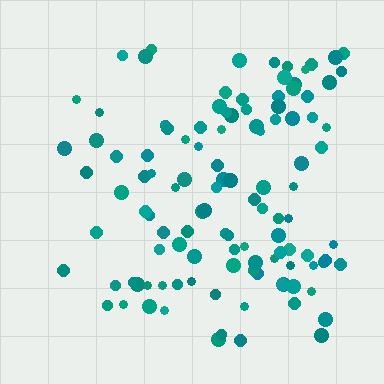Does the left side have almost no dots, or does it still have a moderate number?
Still a moderate number, just noticeably fewer than the right.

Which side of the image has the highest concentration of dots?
The right.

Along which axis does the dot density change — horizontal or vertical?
Horizontal.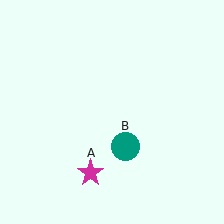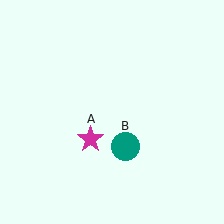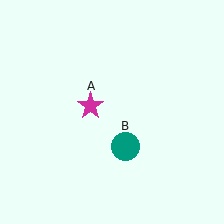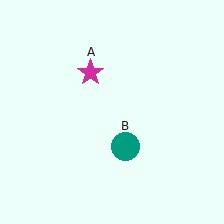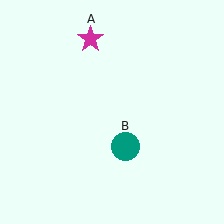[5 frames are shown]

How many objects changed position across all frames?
1 object changed position: magenta star (object A).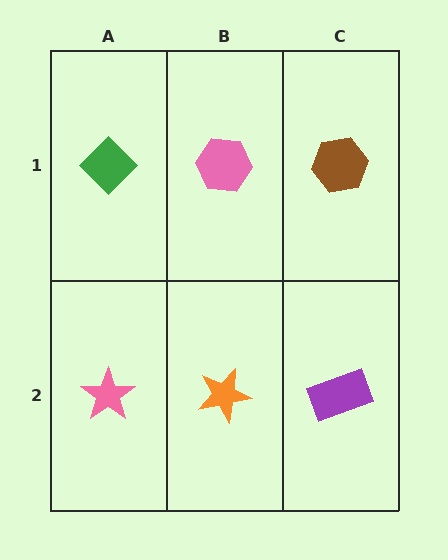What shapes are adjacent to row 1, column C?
A purple rectangle (row 2, column C), a pink hexagon (row 1, column B).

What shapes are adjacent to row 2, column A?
A green diamond (row 1, column A), an orange star (row 2, column B).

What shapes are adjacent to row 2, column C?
A brown hexagon (row 1, column C), an orange star (row 2, column B).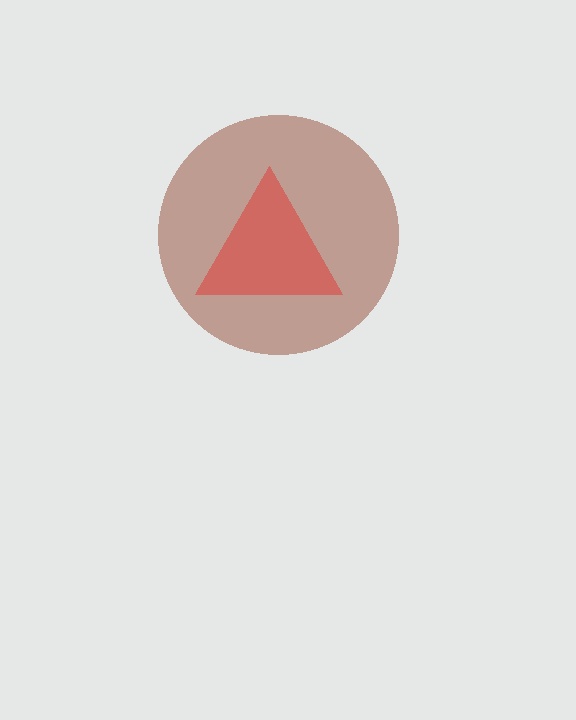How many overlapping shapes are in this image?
There are 2 overlapping shapes in the image.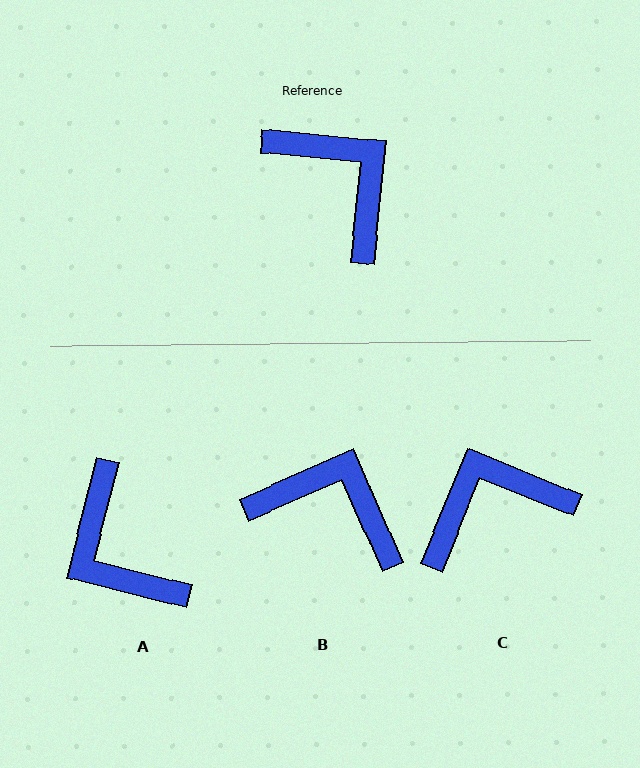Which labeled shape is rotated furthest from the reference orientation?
A, about 171 degrees away.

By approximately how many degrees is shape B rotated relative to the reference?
Approximately 29 degrees counter-clockwise.